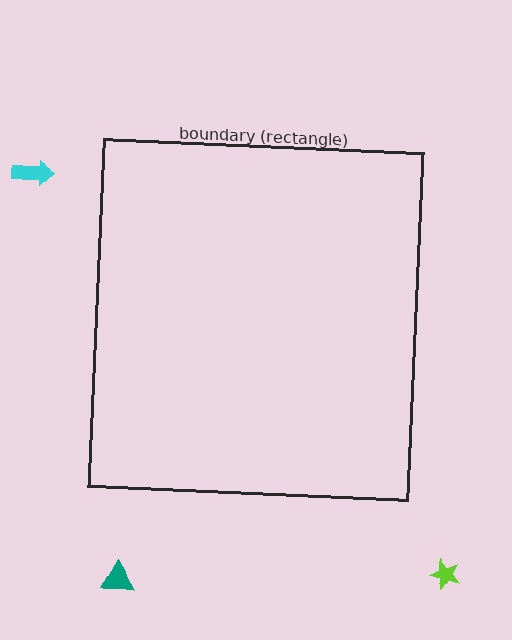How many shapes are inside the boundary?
0 inside, 3 outside.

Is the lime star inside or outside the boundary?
Outside.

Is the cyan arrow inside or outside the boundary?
Outside.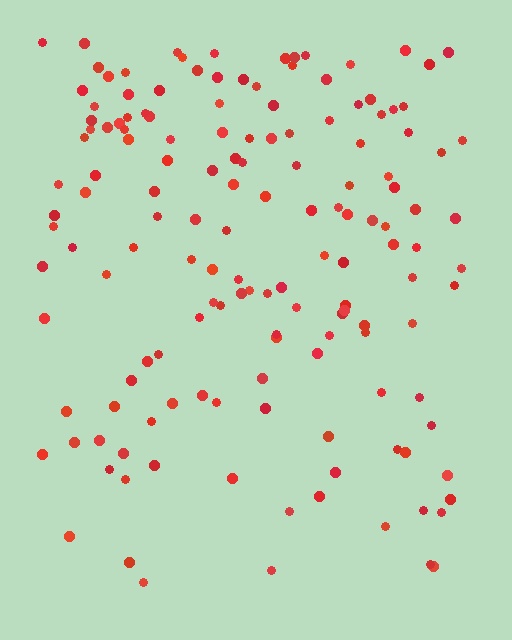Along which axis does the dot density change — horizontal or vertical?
Vertical.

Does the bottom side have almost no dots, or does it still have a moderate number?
Still a moderate number, just noticeably fewer than the top.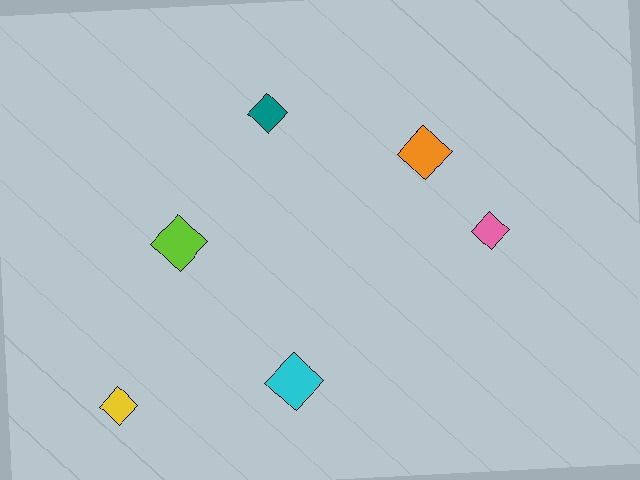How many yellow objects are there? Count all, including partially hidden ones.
There is 1 yellow object.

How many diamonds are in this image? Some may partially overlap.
There are 6 diamonds.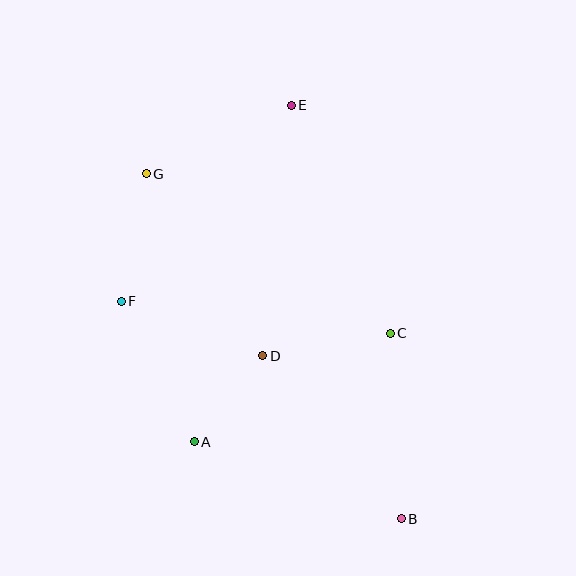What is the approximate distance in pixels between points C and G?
The distance between C and G is approximately 291 pixels.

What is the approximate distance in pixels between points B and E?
The distance between B and E is approximately 428 pixels.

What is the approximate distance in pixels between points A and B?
The distance between A and B is approximately 221 pixels.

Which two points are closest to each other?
Points A and D are closest to each other.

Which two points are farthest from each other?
Points B and G are farthest from each other.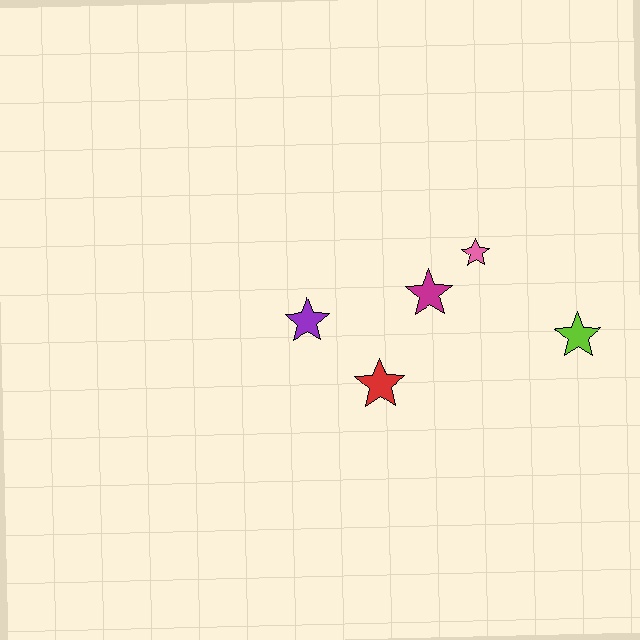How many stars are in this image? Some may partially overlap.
There are 5 stars.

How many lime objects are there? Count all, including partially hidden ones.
There is 1 lime object.